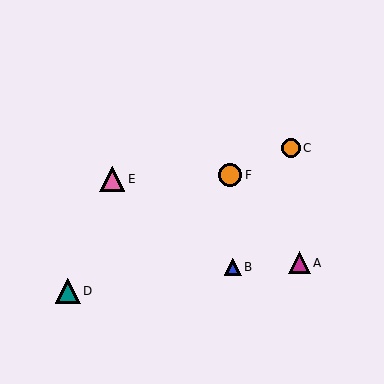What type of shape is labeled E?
Shape E is a pink triangle.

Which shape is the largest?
The pink triangle (labeled E) is the largest.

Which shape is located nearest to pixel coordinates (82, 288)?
The teal triangle (labeled D) at (68, 291) is nearest to that location.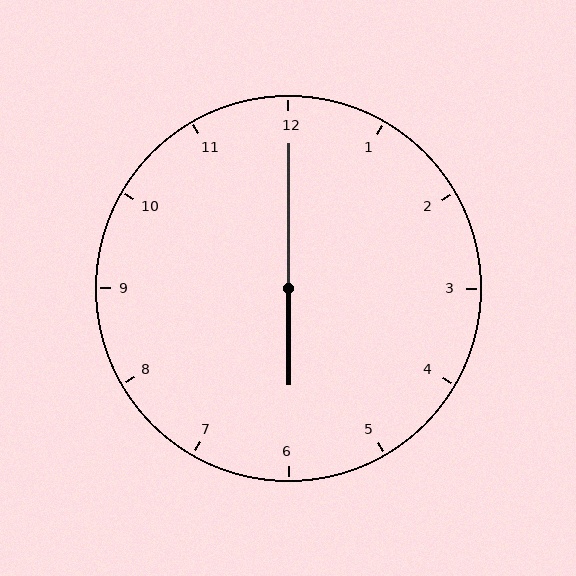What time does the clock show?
6:00.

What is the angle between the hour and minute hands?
Approximately 180 degrees.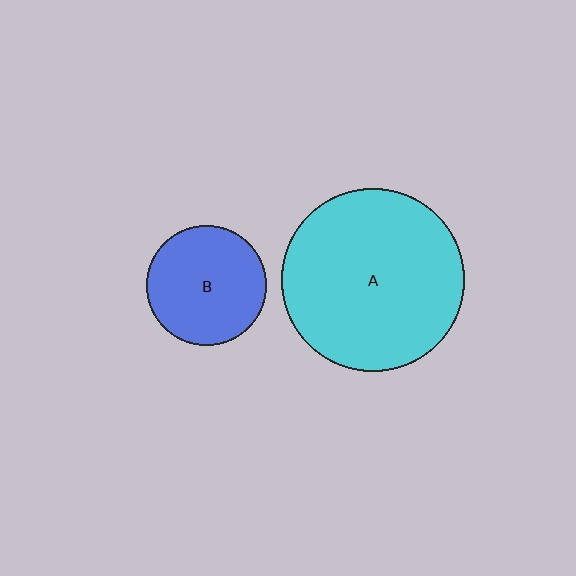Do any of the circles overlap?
No, none of the circles overlap.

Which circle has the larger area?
Circle A (cyan).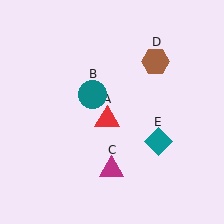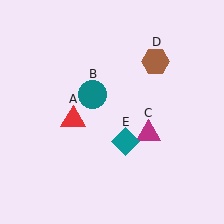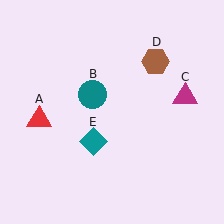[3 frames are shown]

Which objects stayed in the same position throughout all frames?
Teal circle (object B) and brown hexagon (object D) remained stationary.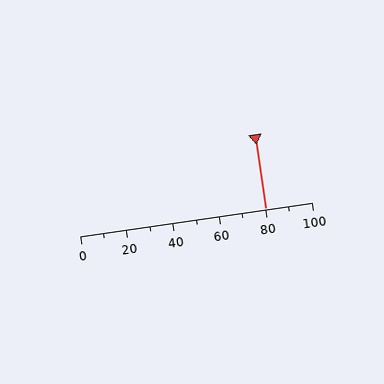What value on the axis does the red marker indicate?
The marker indicates approximately 80.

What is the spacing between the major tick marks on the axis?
The major ticks are spaced 20 apart.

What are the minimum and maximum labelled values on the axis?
The axis runs from 0 to 100.